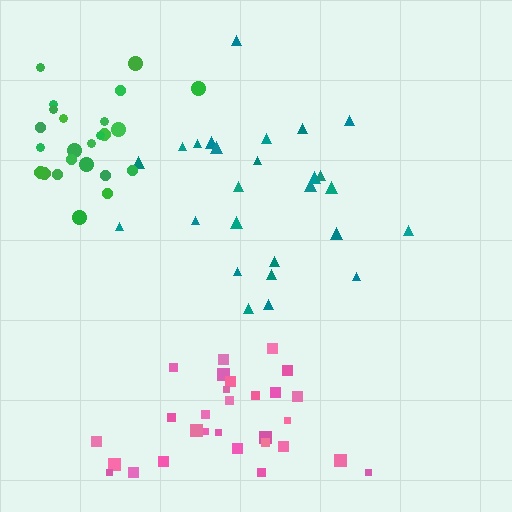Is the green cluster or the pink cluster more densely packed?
Green.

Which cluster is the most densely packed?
Green.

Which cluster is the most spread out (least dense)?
Teal.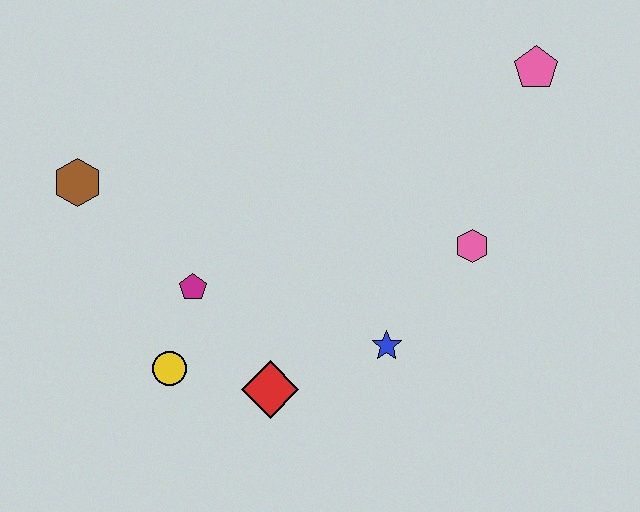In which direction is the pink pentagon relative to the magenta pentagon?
The pink pentagon is to the right of the magenta pentagon.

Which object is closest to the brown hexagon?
The magenta pentagon is closest to the brown hexagon.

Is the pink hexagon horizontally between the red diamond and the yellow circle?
No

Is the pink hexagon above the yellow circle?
Yes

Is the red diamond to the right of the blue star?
No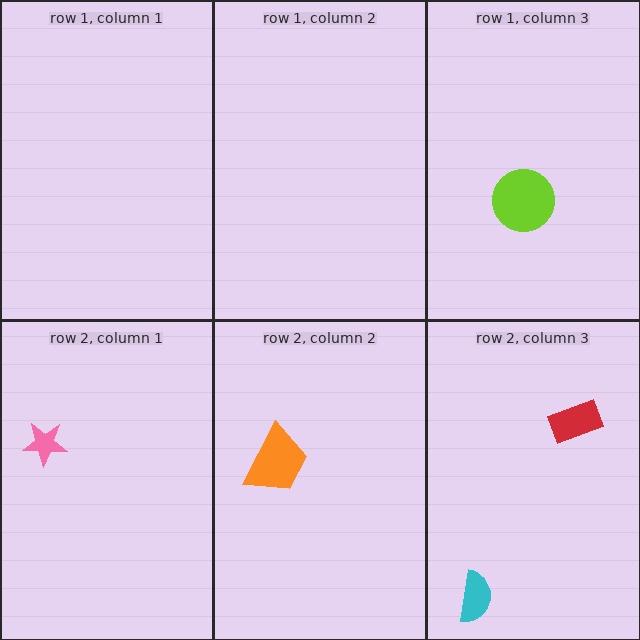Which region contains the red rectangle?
The row 2, column 3 region.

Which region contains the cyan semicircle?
The row 2, column 3 region.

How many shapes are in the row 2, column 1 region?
1.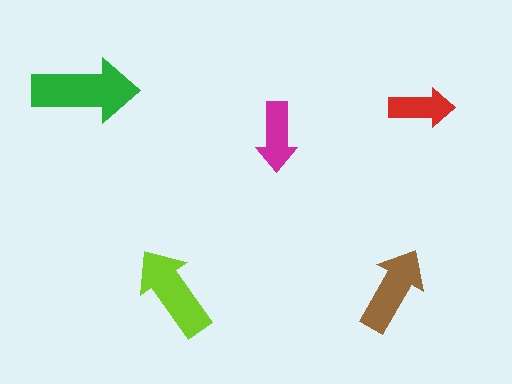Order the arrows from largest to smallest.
the green one, the lime one, the brown one, the magenta one, the red one.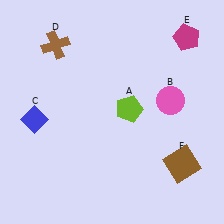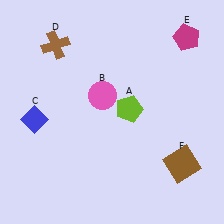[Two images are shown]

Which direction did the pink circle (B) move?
The pink circle (B) moved left.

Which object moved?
The pink circle (B) moved left.